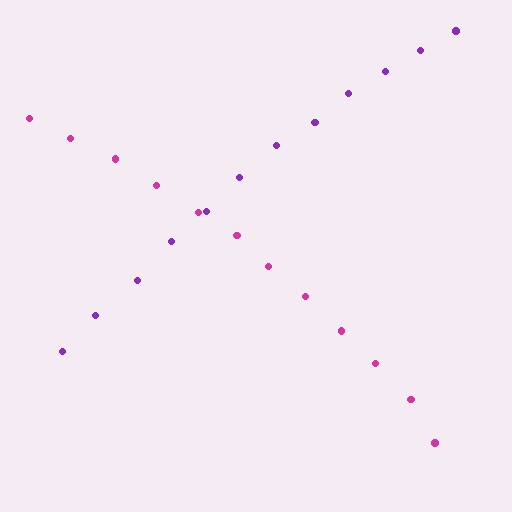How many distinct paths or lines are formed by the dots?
There are 2 distinct paths.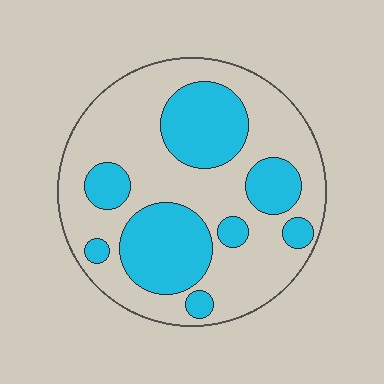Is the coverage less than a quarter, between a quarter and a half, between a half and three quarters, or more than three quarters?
Between a quarter and a half.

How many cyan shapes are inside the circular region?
8.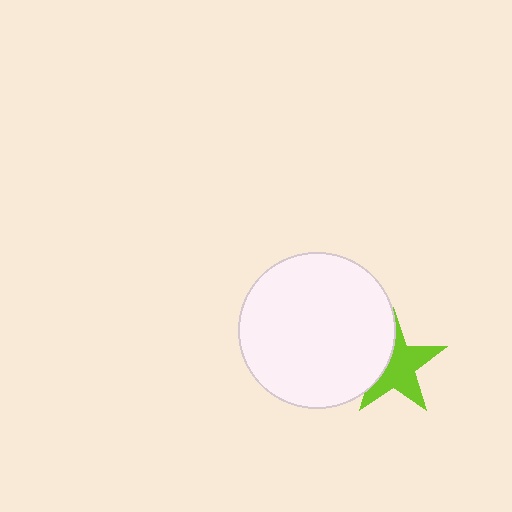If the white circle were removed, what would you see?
You would see the complete lime star.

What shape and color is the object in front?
The object in front is a white circle.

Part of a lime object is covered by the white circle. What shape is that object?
It is a star.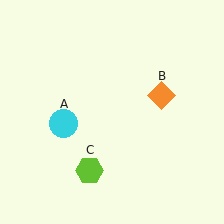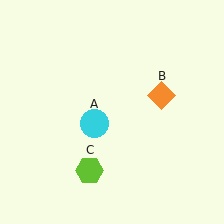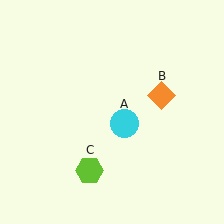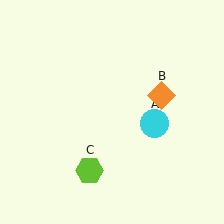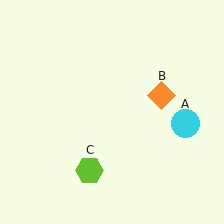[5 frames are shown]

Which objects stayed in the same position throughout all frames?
Orange diamond (object B) and lime hexagon (object C) remained stationary.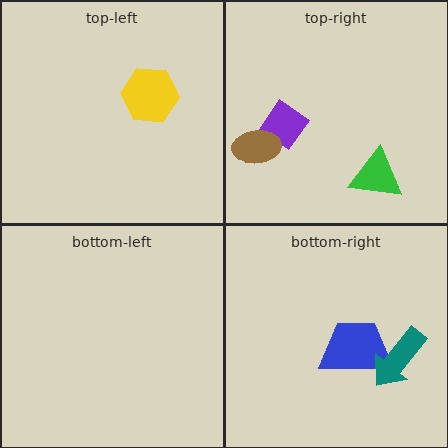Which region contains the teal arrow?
The bottom-right region.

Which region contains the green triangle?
The top-right region.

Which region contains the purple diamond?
The top-right region.